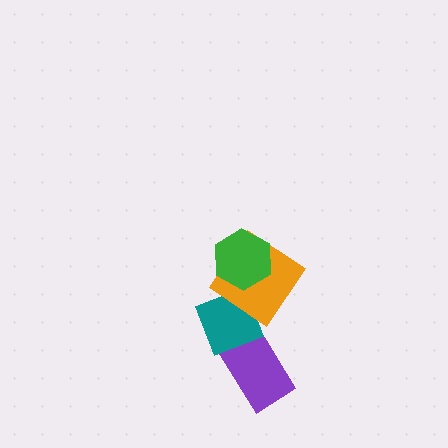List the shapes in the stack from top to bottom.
From top to bottom: the green hexagon, the orange diamond, the teal diamond, the purple rectangle.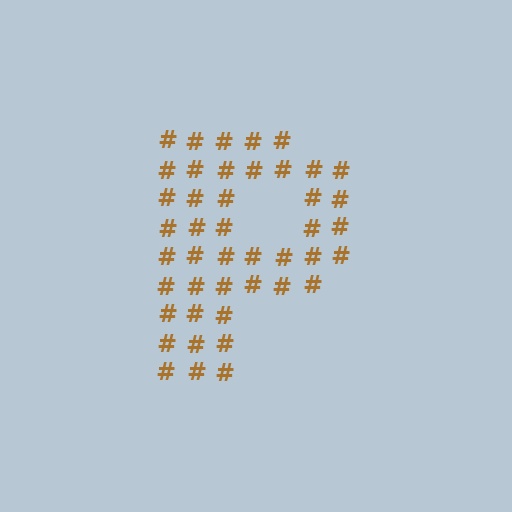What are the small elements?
The small elements are hash symbols.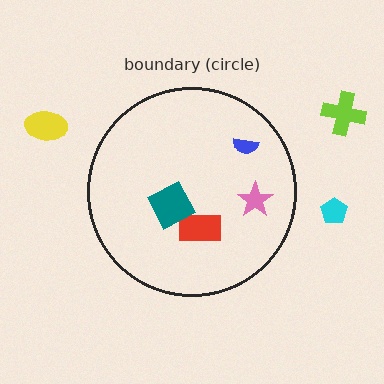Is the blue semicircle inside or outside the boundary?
Inside.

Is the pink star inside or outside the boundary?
Inside.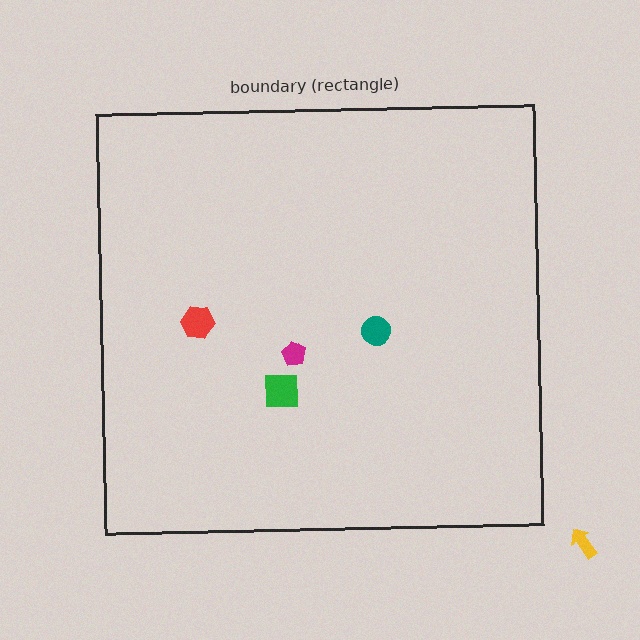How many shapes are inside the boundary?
4 inside, 1 outside.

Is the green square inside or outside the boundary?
Inside.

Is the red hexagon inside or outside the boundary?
Inside.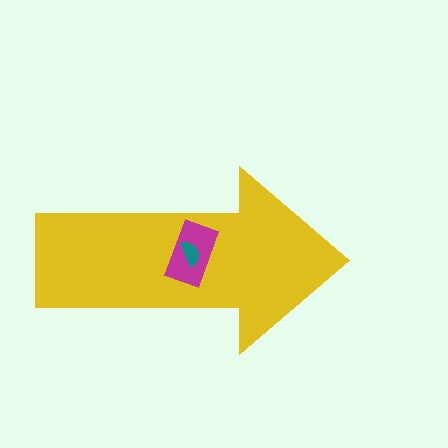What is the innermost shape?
The teal semicircle.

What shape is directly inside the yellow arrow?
The magenta rectangle.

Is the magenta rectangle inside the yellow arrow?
Yes.